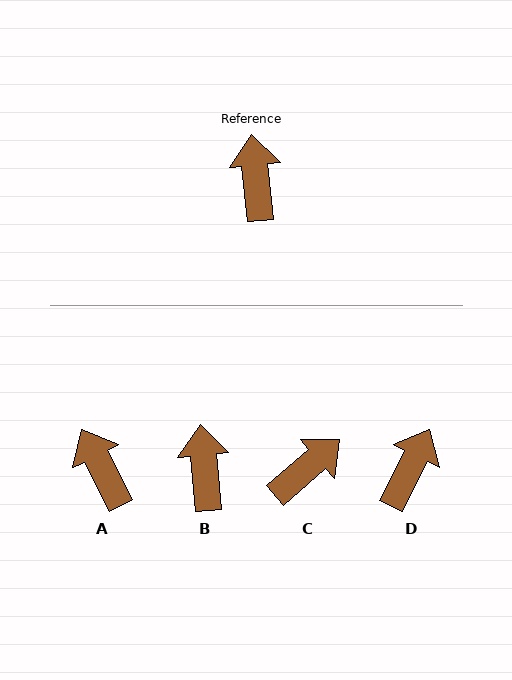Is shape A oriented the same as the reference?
No, it is off by about 22 degrees.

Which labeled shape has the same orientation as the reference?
B.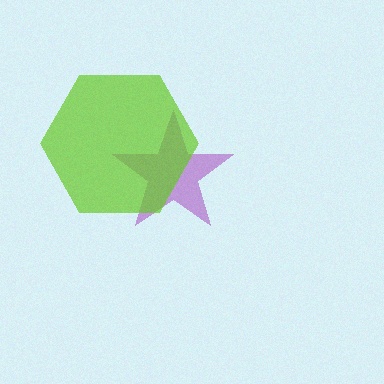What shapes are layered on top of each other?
The layered shapes are: a purple star, a lime hexagon.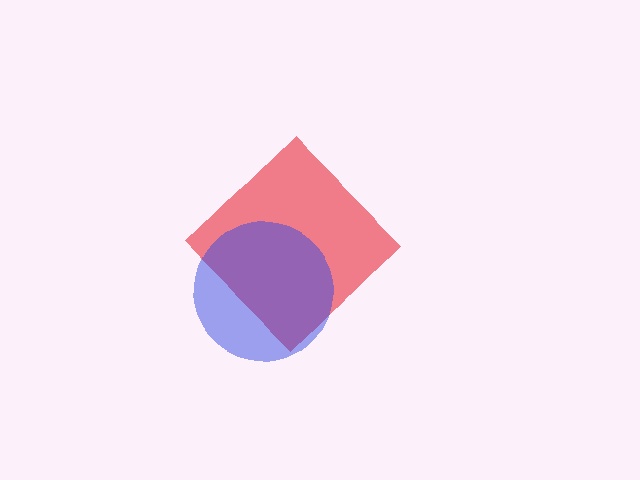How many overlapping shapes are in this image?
There are 2 overlapping shapes in the image.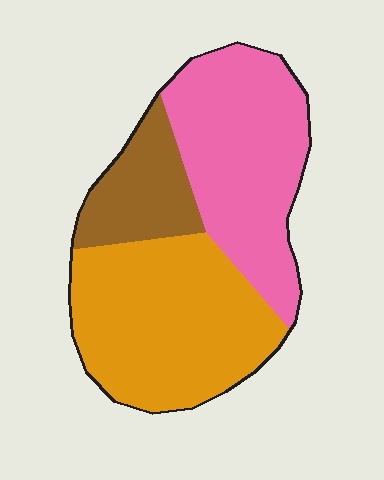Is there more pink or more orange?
Orange.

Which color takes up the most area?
Orange, at roughly 45%.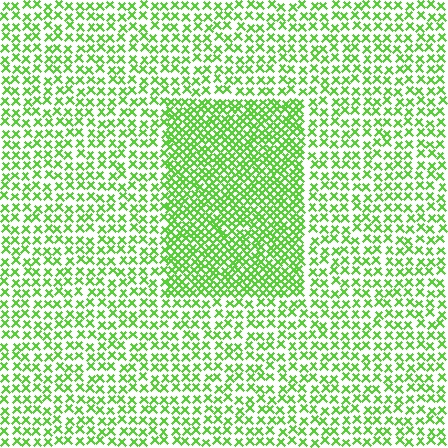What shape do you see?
I see a rectangle.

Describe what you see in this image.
The image contains small lime elements arranged at two different densities. A rectangle-shaped region is visible where the elements are more densely packed than the surrounding area.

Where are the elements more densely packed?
The elements are more densely packed inside the rectangle boundary.